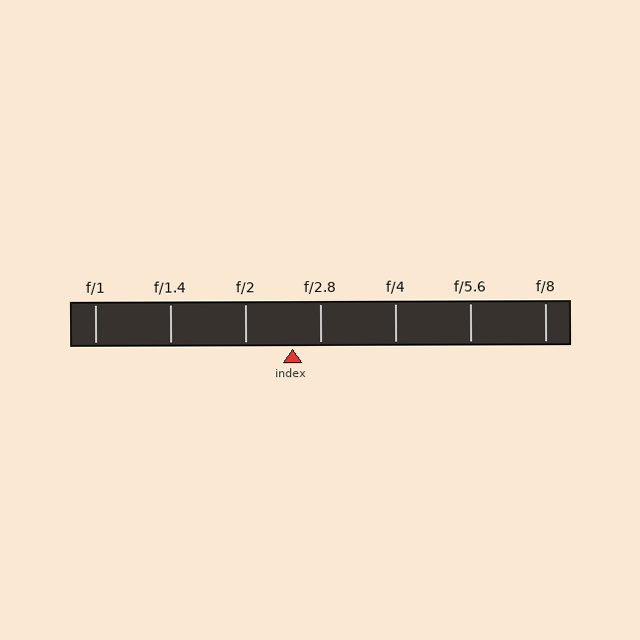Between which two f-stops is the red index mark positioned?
The index mark is between f/2 and f/2.8.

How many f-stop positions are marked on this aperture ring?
There are 7 f-stop positions marked.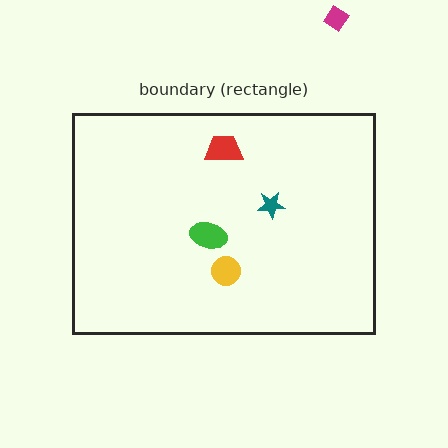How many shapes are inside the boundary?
4 inside, 1 outside.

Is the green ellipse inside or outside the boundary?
Inside.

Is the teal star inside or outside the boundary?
Inside.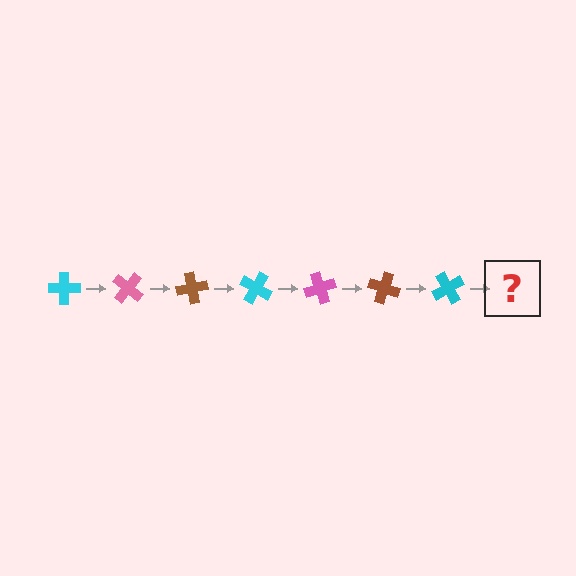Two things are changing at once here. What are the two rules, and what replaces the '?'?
The two rules are that it rotates 40 degrees each step and the color cycles through cyan, pink, and brown. The '?' should be a pink cross, rotated 280 degrees from the start.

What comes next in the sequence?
The next element should be a pink cross, rotated 280 degrees from the start.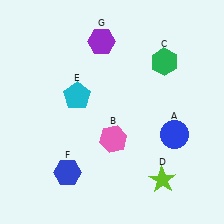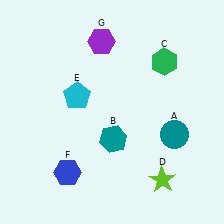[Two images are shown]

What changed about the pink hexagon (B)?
In Image 1, B is pink. In Image 2, it changed to teal.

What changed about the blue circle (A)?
In Image 1, A is blue. In Image 2, it changed to teal.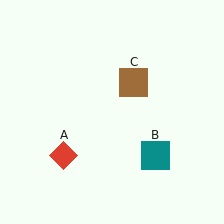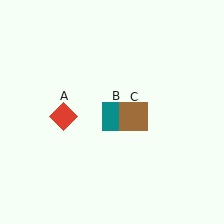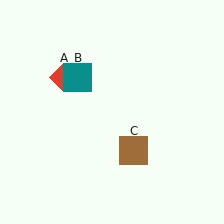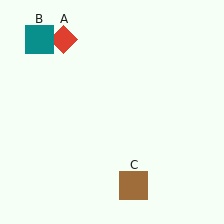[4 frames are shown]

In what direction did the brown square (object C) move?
The brown square (object C) moved down.